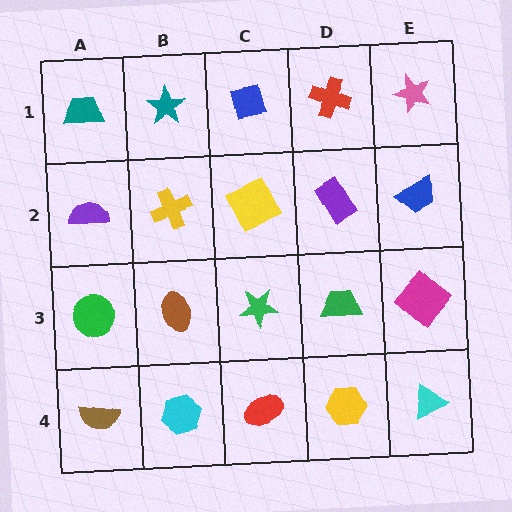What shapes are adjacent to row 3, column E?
A blue trapezoid (row 2, column E), a cyan triangle (row 4, column E), a green trapezoid (row 3, column D).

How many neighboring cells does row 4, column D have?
3.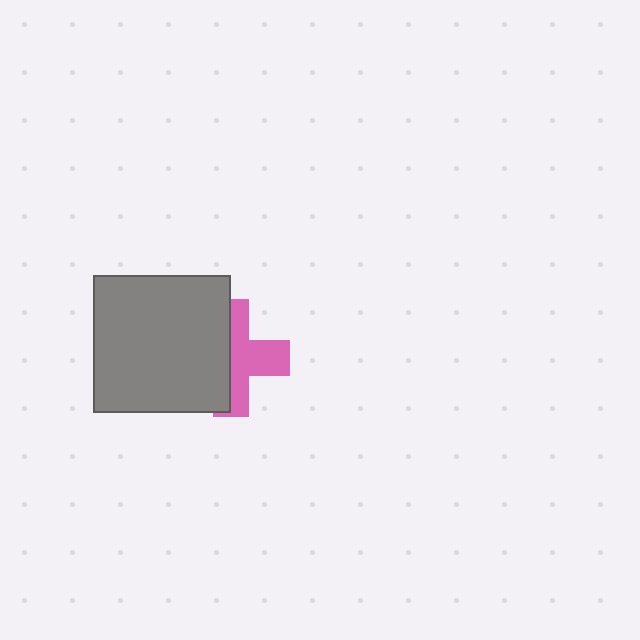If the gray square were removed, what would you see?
You would see the complete pink cross.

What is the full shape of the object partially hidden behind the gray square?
The partially hidden object is a pink cross.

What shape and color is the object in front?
The object in front is a gray square.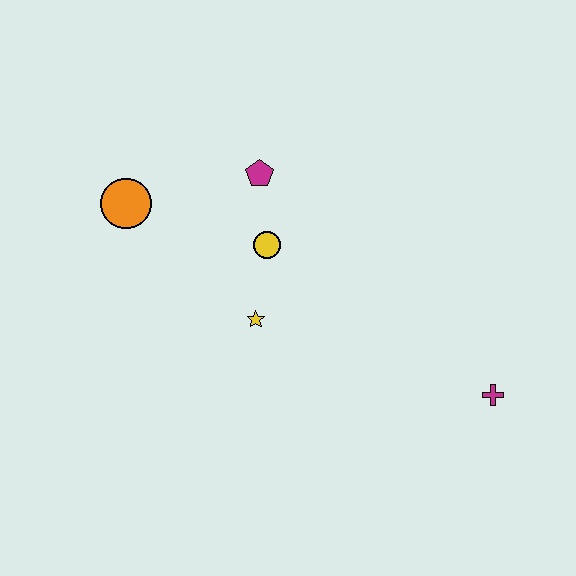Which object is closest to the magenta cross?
The yellow star is closest to the magenta cross.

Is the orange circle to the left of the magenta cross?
Yes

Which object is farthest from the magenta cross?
The orange circle is farthest from the magenta cross.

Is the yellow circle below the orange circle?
Yes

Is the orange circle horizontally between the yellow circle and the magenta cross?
No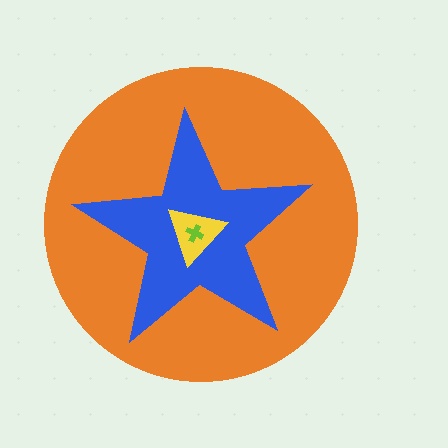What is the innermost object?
The lime cross.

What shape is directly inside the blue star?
The yellow triangle.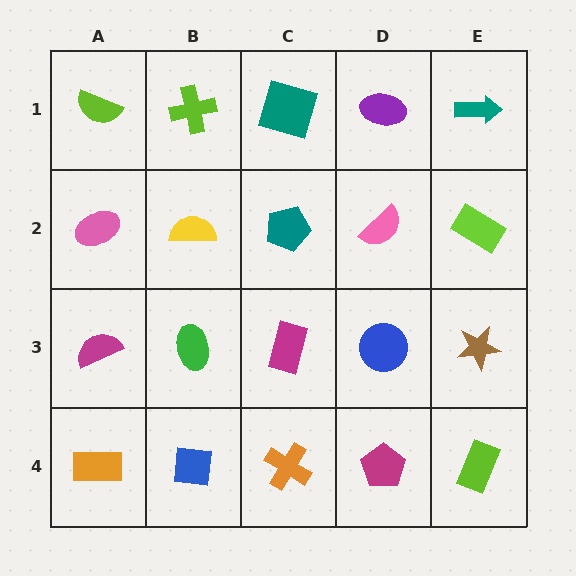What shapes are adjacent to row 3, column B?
A yellow semicircle (row 2, column B), a blue square (row 4, column B), a magenta semicircle (row 3, column A), a magenta rectangle (row 3, column C).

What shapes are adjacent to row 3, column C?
A teal pentagon (row 2, column C), an orange cross (row 4, column C), a green ellipse (row 3, column B), a blue circle (row 3, column D).